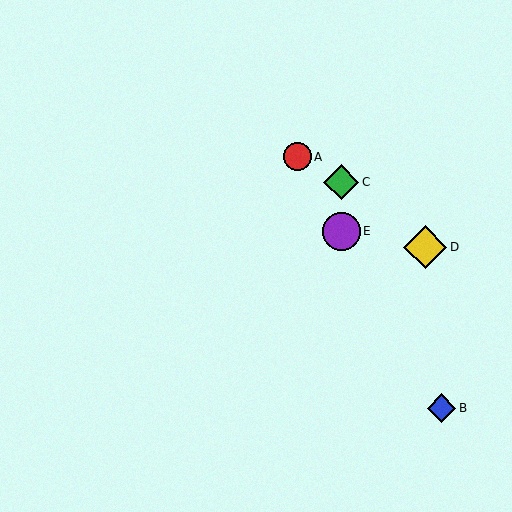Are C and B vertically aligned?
No, C is at x≈341 and B is at x≈442.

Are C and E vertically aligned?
Yes, both are at x≈341.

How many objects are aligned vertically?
2 objects (C, E) are aligned vertically.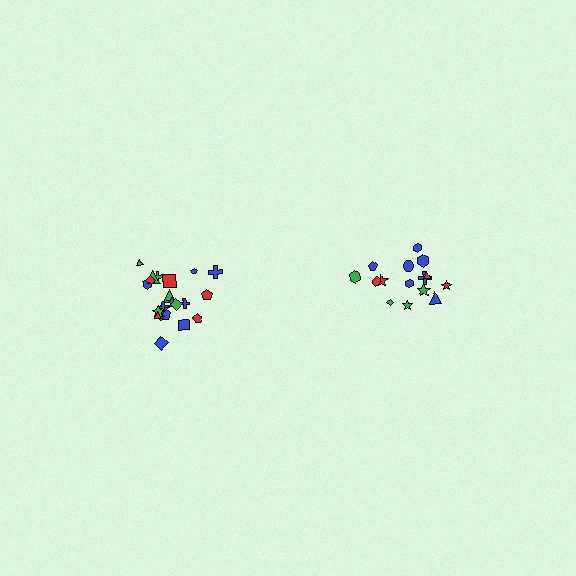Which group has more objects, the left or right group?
The left group.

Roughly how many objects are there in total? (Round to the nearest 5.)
Roughly 35 objects in total.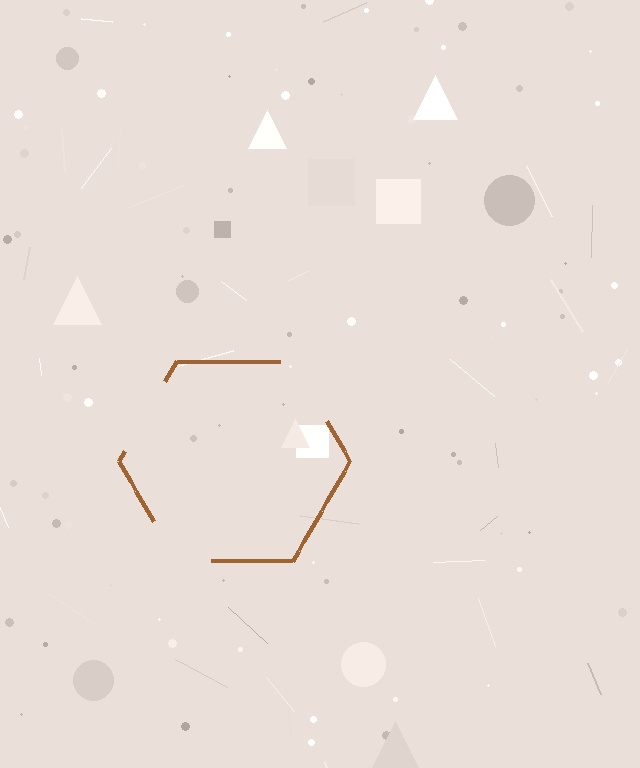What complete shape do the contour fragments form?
The contour fragments form a hexagon.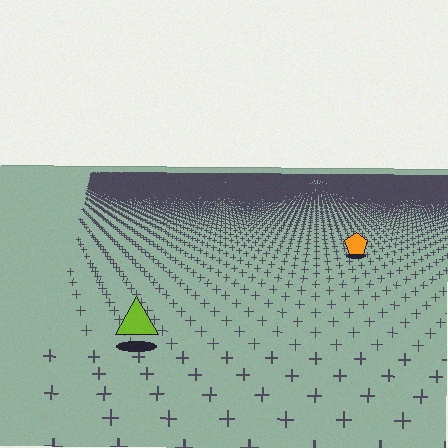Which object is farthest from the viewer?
The orange pentagon is farthest from the viewer. It appears smaller and the ground texture around it is denser.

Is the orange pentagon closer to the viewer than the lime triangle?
No. The lime triangle is closer — you can tell from the texture gradient: the ground texture is coarser near it.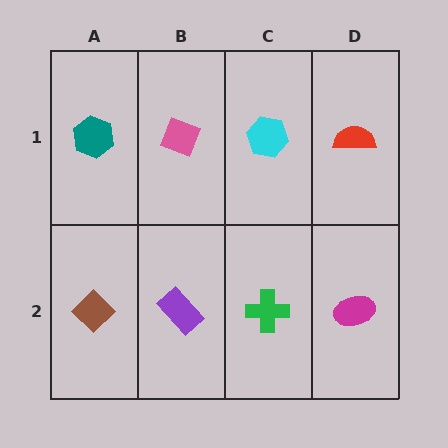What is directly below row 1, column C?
A green cross.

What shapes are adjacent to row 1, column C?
A green cross (row 2, column C), a pink diamond (row 1, column B), a red semicircle (row 1, column D).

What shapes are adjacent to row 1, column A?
A brown diamond (row 2, column A), a pink diamond (row 1, column B).